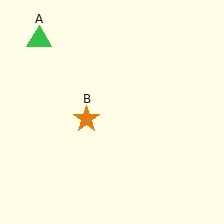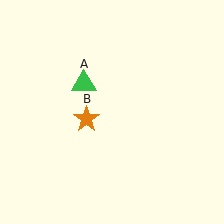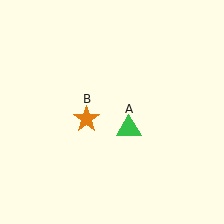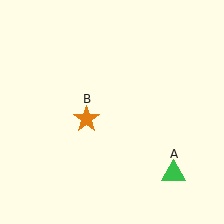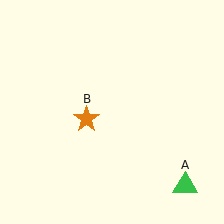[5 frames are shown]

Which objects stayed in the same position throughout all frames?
Orange star (object B) remained stationary.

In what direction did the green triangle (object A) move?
The green triangle (object A) moved down and to the right.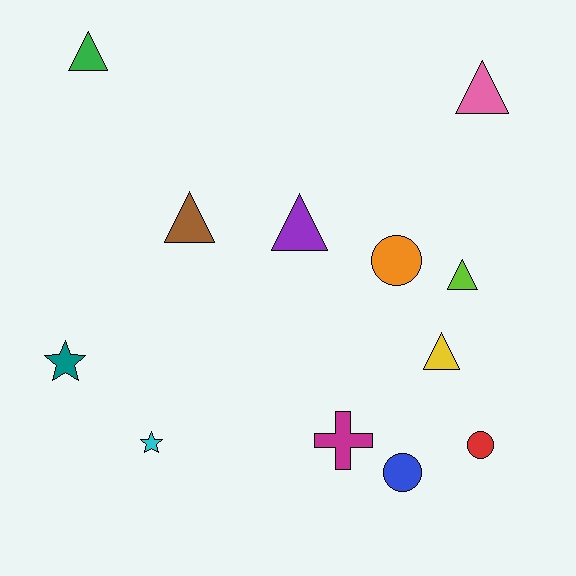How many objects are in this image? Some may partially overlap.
There are 12 objects.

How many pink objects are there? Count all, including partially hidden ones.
There is 1 pink object.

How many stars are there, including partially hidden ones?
There are 2 stars.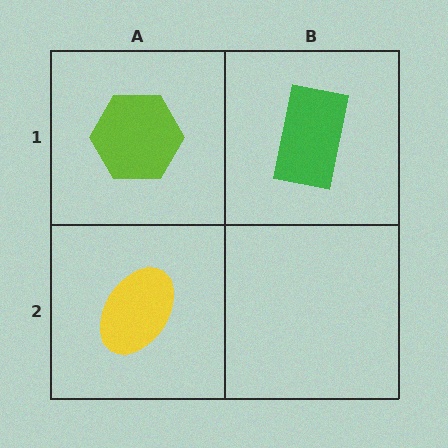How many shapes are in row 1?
2 shapes.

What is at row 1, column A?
A lime hexagon.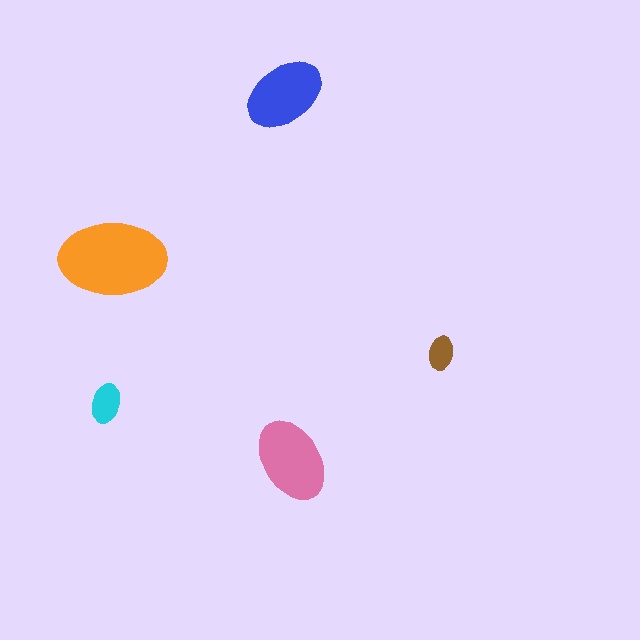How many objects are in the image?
There are 5 objects in the image.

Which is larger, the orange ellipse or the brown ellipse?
The orange one.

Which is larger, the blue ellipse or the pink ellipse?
The pink one.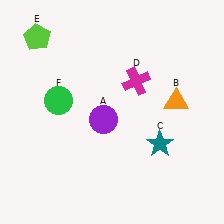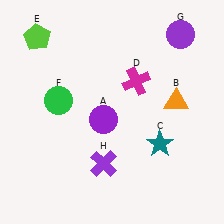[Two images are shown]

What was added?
A purple circle (G), a purple cross (H) were added in Image 2.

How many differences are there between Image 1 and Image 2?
There are 2 differences between the two images.